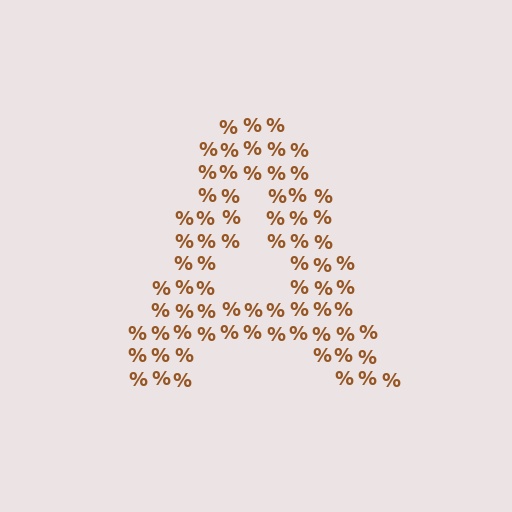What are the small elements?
The small elements are percent signs.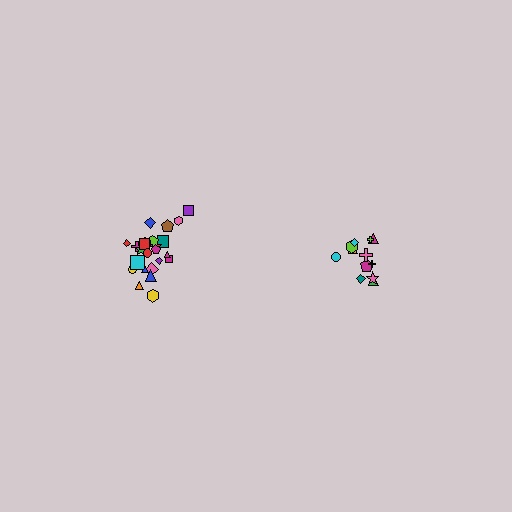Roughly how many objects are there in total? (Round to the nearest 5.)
Roughly 35 objects in total.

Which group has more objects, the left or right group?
The left group.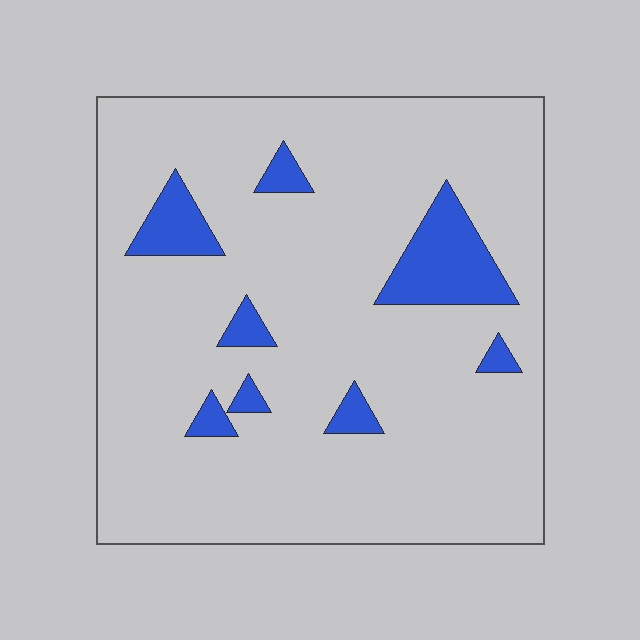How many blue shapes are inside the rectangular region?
8.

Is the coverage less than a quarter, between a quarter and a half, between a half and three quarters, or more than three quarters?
Less than a quarter.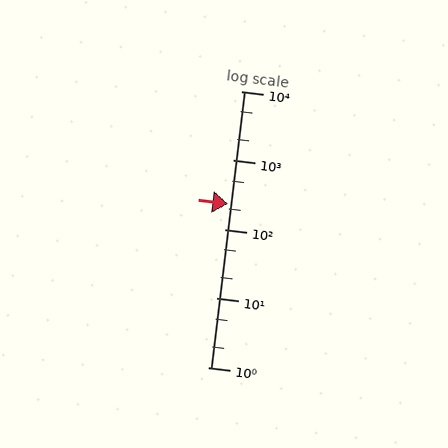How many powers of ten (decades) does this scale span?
The scale spans 4 decades, from 1 to 10000.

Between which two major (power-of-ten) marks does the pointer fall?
The pointer is between 100 and 1000.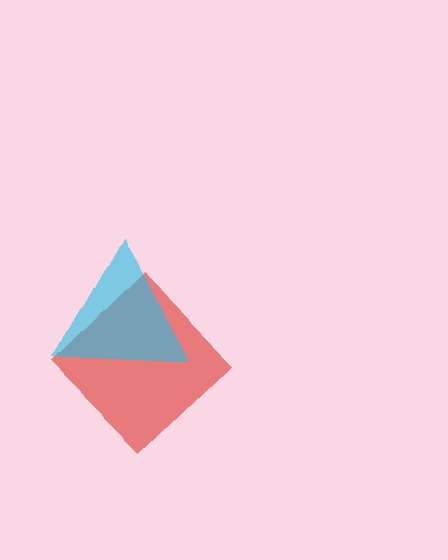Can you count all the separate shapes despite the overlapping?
Yes, there are 2 separate shapes.